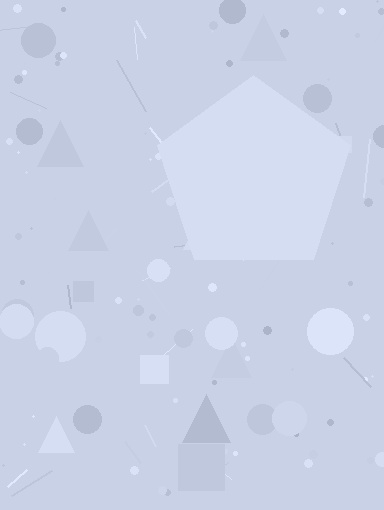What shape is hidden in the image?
A pentagon is hidden in the image.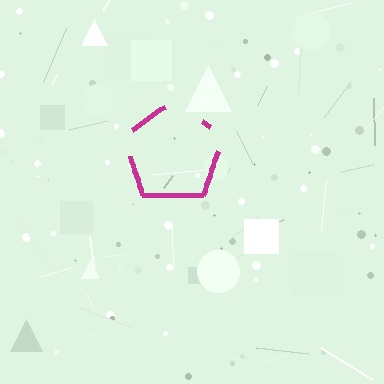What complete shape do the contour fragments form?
The contour fragments form a pentagon.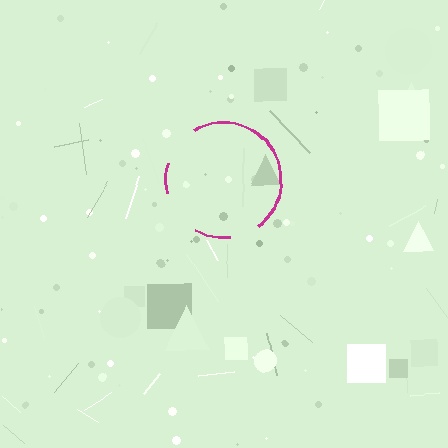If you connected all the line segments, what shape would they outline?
They would outline a circle.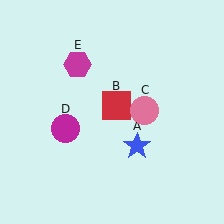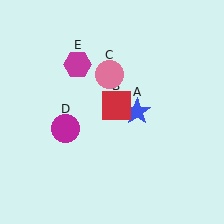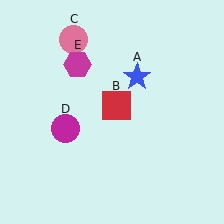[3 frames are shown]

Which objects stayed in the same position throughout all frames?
Red square (object B) and magenta circle (object D) and magenta hexagon (object E) remained stationary.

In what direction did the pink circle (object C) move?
The pink circle (object C) moved up and to the left.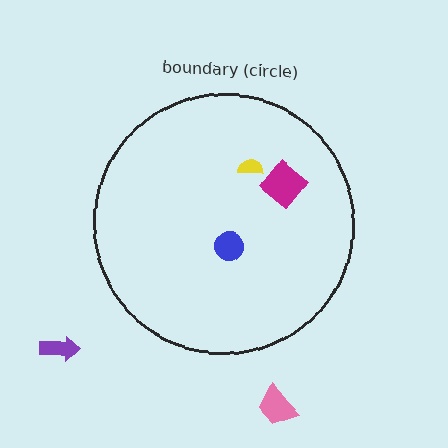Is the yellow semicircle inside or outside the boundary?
Inside.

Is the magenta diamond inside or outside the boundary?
Inside.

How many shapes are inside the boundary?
3 inside, 2 outside.